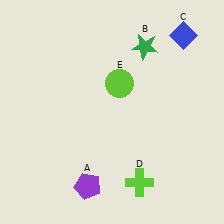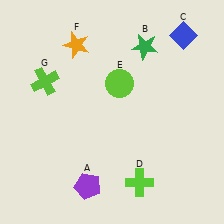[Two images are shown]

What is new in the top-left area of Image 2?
An orange star (F) was added in the top-left area of Image 2.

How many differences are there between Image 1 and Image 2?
There are 2 differences between the two images.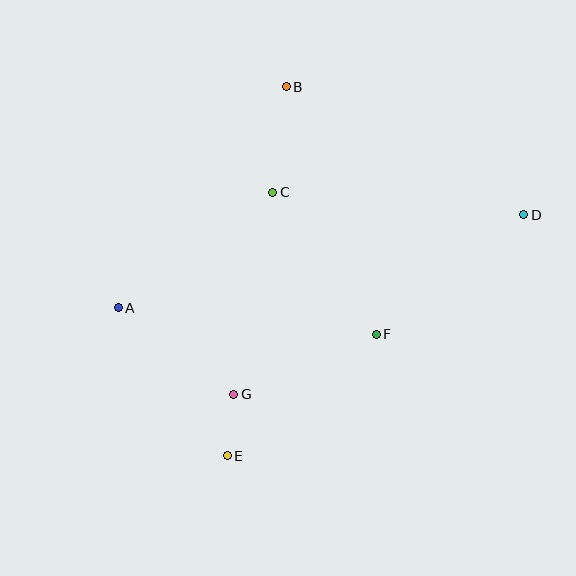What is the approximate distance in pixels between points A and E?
The distance between A and E is approximately 184 pixels.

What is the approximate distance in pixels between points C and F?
The distance between C and F is approximately 175 pixels.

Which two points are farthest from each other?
Points A and D are farthest from each other.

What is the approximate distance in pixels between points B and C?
The distance between B and C is approximately 106 pixels.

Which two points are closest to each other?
Points E and G are closest to each other.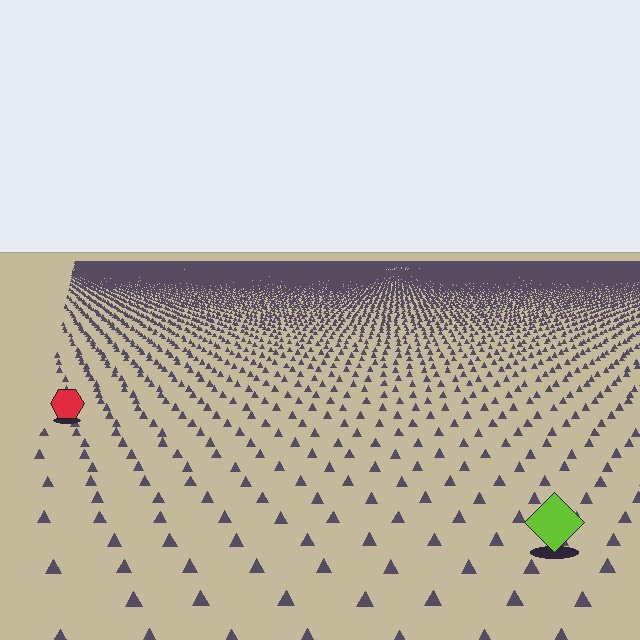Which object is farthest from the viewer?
The red hexagon is farthest from the viewer. It appears smaller and the ground texture around it is denser.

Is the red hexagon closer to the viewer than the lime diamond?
No. The lime diamond is closer — you can tell from the texture gradient: the ground texture is coarser near it.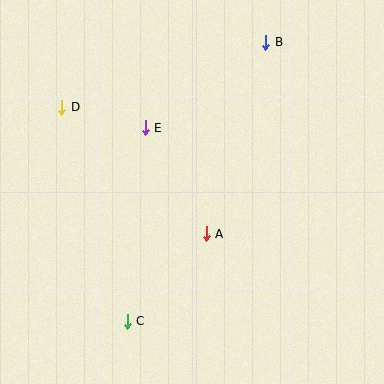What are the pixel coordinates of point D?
Point D is at (62, 107).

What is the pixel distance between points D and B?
The distance between D and B is 214 pixels.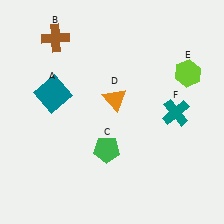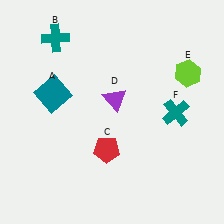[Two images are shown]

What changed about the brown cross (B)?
In Image 1, B is brown. In Image 2, it changed to teal.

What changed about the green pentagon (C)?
In Image 1, C is green. In Image 2, it changed to red.